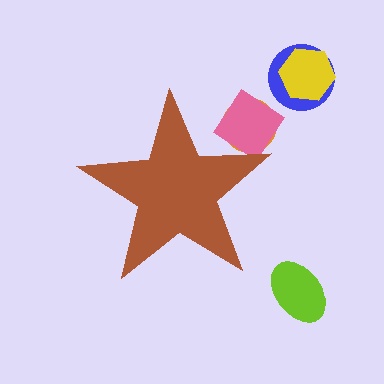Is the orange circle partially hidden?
Yes, the orange circle is partially hidden behind the brown star.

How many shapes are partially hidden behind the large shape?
2 shapes are partially hidden.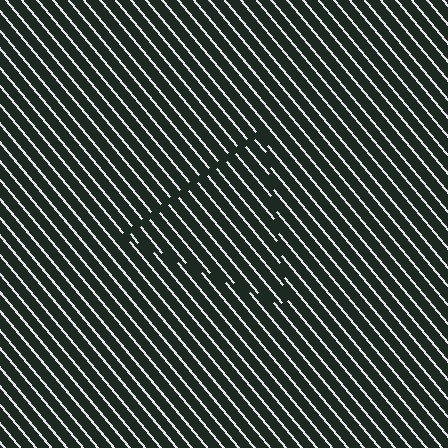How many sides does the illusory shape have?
3 sides — the line-ends trace a triangle.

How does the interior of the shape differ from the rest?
The interior of the shape contains the same grating, shifted by half a period — the contour is defined by the phase discontinuity where line-ends from the inner and outer gratings abut.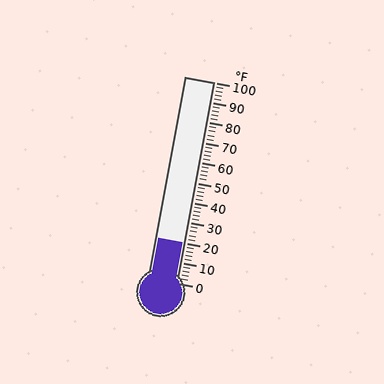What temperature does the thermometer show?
The thermometer shows approximately 20°F.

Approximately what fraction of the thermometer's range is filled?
The thermometer is filled to approximately 20% of its range.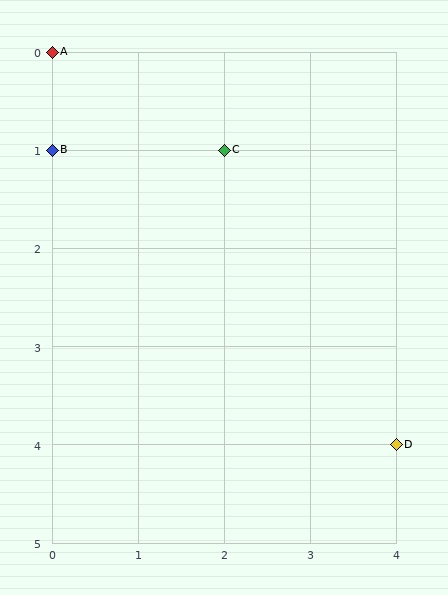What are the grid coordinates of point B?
Point B is at grid coordinates (0, 1).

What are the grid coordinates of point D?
Point D is at grid coordinates (4, 4).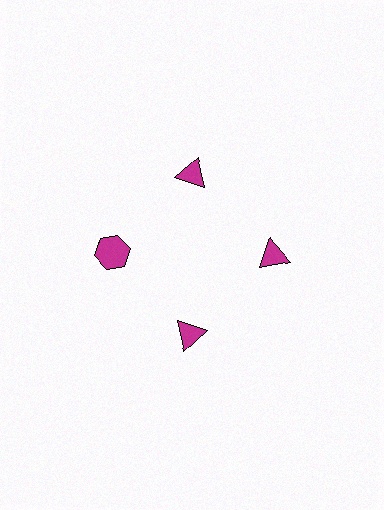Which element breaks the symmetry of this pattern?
The magenta hexagon at roughly the 9 o'clock position breaks the symmetry. All other shapes are magenta triangles.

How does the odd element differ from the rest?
It has a different shape: hexagon instead of triangle.